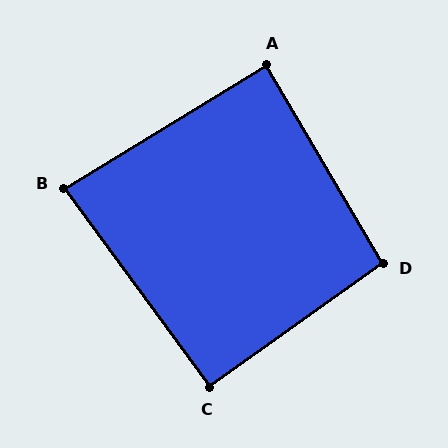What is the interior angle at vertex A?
Approximately 89 degrees (approximately right).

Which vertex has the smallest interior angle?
B, at approximately 85 degrees.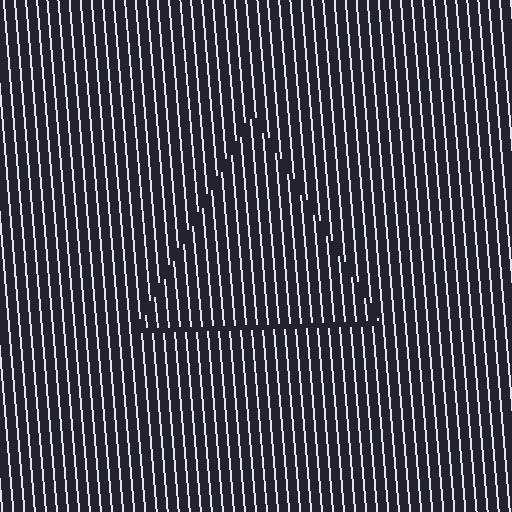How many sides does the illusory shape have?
3 sides — the line-ends trace a triangle.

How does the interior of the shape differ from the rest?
The interior of the shape contains the same grating, shifted by half a period — the contour is defined by the phase discontinuity where line-ends from the inner and outer gratings abut.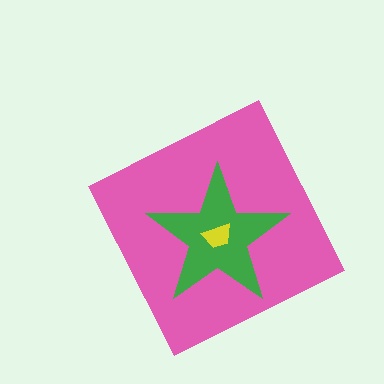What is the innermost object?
The yellow trapezoid.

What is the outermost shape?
The pink diamond.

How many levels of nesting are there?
3.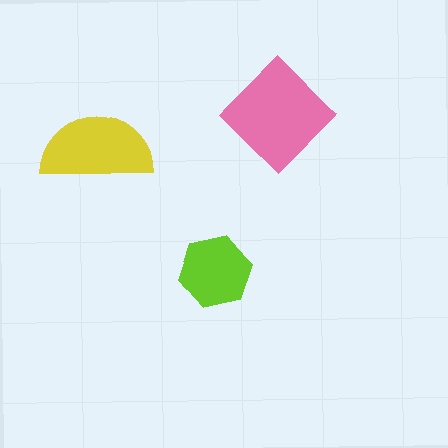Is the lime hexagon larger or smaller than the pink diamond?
Smaller.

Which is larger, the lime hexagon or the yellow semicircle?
The yellow semicircle.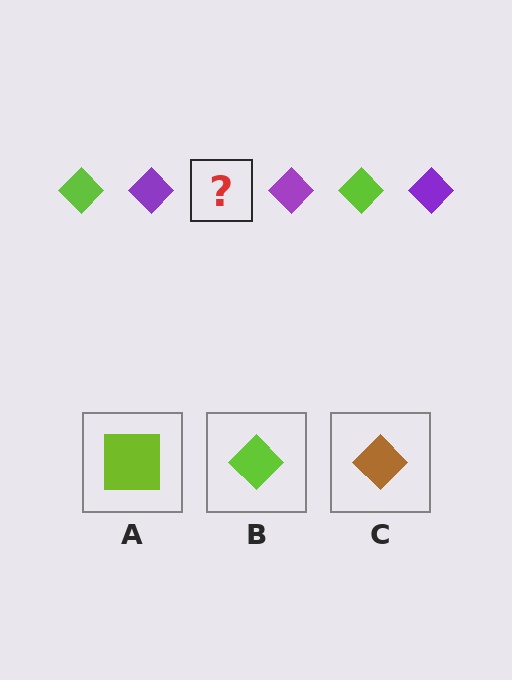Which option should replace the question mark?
Option B.